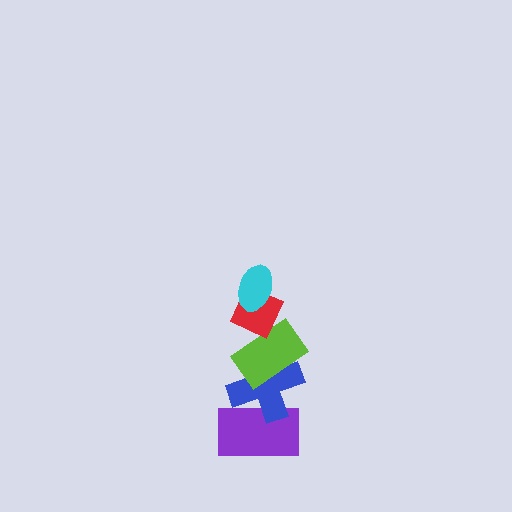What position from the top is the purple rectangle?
The purple rectangle is 5th from the top.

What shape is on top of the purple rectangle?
The blue cross is on top of the purple rectangle.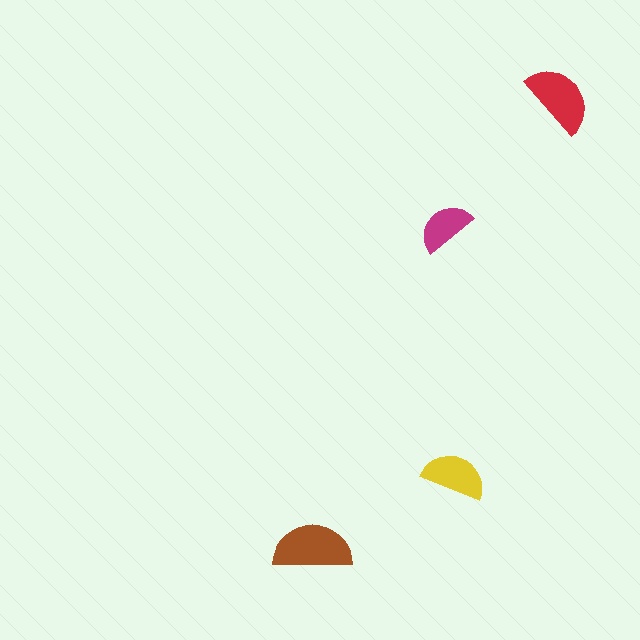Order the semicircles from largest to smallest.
the brown one, the red one, the yellow one, the magenta one.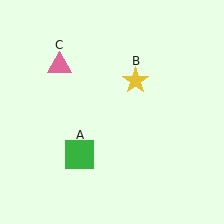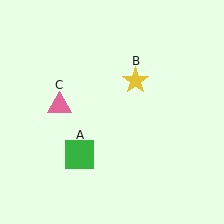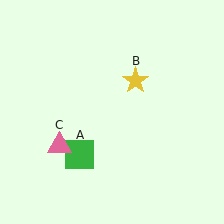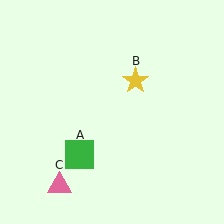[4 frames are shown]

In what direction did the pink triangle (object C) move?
The pink triangle (object C) moved down.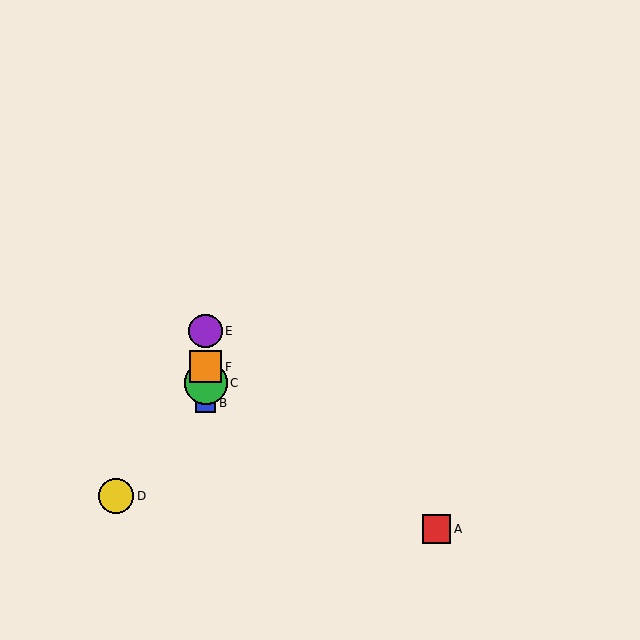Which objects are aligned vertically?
Objects B, C, E, F are aligned vertically.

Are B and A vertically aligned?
No, B is at x≈206 and A is at x≈436.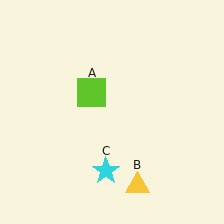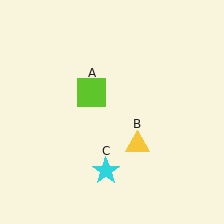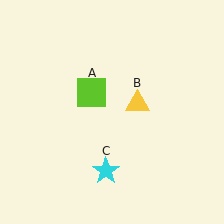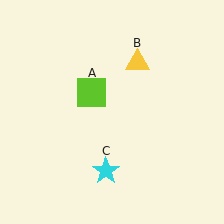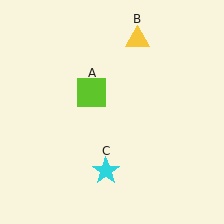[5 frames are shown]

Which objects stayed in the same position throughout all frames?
Lime square (object A) and cyan star (object C) remained stationary.